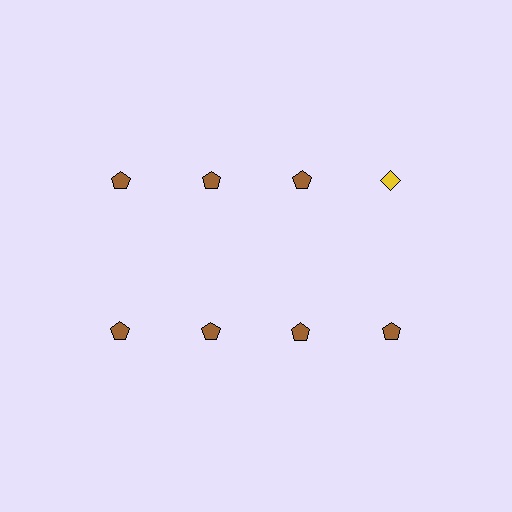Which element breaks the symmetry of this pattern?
The yellow diamond in the top row, second from right column breaks the symmetry. All other shapes are brown pentagons.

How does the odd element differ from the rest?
It differs in both color (yellow instead of brown) and shape (diamond instead of pentagon).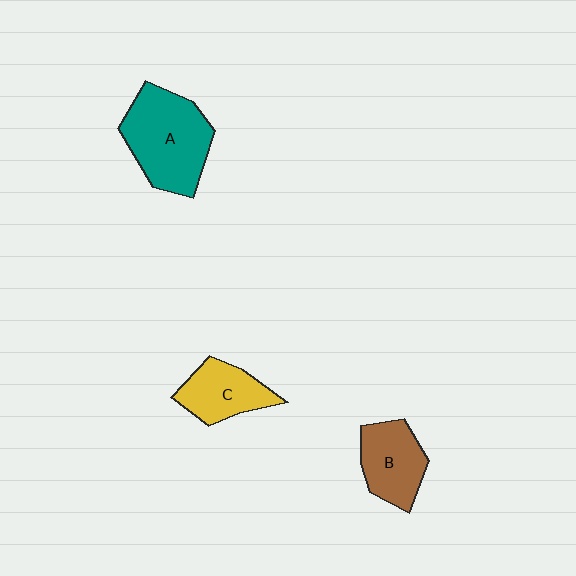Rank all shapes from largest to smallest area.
From largest to smallest: A (teal), B (brown), C (yellow).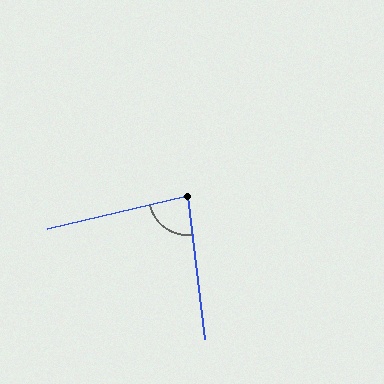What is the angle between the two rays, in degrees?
Approximately 83 degrees.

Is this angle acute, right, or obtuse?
It is acute.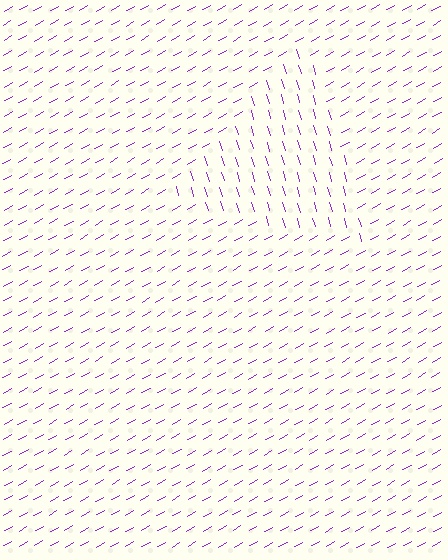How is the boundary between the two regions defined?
The boundary is defined purely by a change in line orientation (approximately 77 degrees difference). All lines are the same color and thickness.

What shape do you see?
I see a triangle.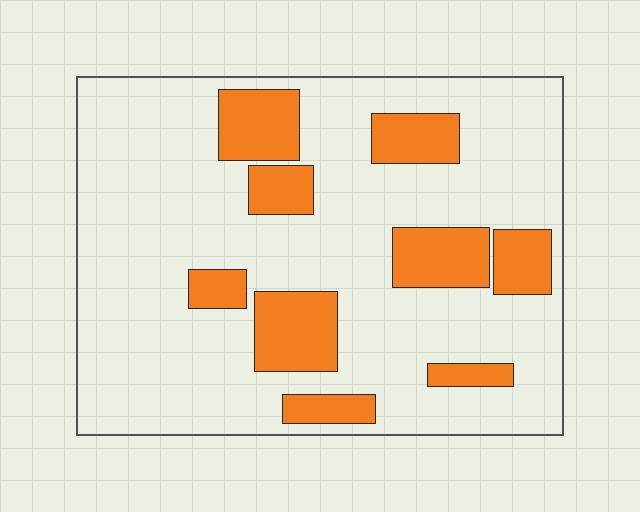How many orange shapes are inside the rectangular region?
9.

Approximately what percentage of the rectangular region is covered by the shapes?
Approximately 20%.